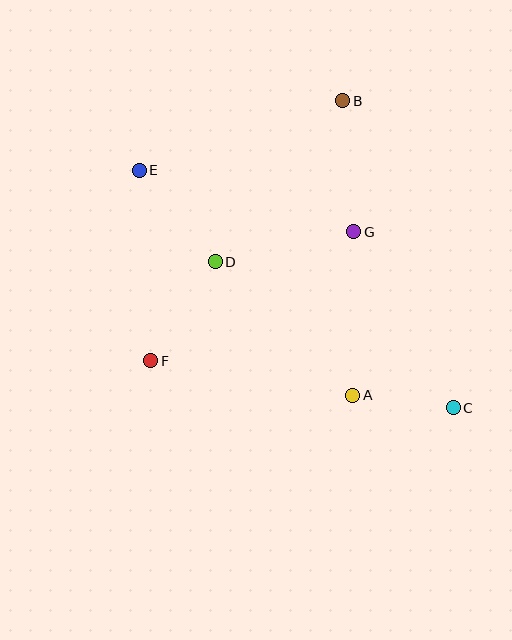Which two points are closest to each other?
Points A and C are closest to each other.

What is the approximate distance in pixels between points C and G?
The distance between C and G is approximately 202 pixels.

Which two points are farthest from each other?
Points C and E are farthest from each other.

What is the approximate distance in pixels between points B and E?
The distance between B and E is approximately 215 pixels.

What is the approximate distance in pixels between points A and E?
The distance between A and E is approximately 310 pixels.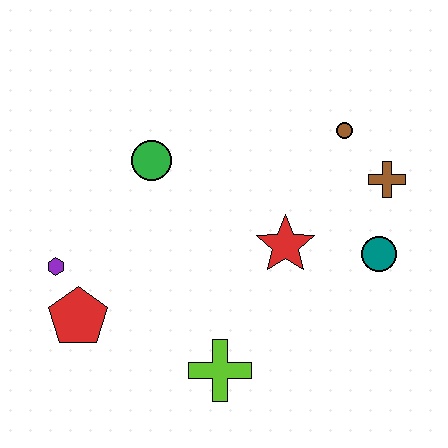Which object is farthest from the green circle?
The teal circle is farthest from the green circle.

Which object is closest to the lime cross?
The red star is closest to the lime cross.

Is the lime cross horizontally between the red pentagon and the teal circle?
Yes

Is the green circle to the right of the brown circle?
No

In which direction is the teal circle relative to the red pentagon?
The teal circle is to the right of the red pentagon.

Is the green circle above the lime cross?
Yes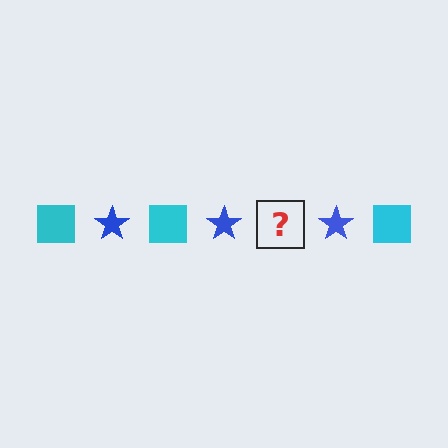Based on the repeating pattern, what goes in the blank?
The blank should be a cyan square.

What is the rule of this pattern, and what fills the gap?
The rule is that the pattern alternates between cyan square and blue star. The gap should be filled with a cyan square.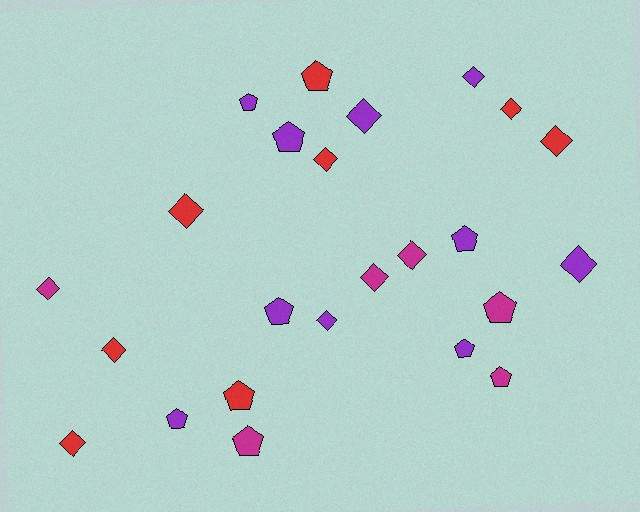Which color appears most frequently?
Purple, with 10 objects.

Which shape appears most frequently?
Diamond, with 13 objects.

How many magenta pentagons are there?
There are 3 magenta pentagons.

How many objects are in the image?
There are 24 objects.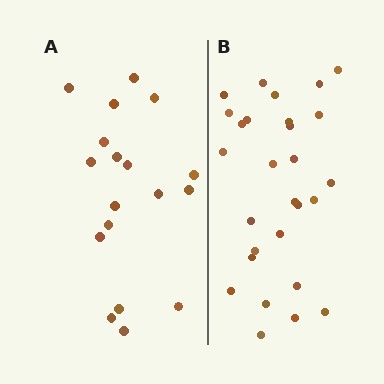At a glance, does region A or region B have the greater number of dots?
Region B (the right region) has more dots.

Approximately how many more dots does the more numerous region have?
Region B has roughly 10 or so more dots than region A.